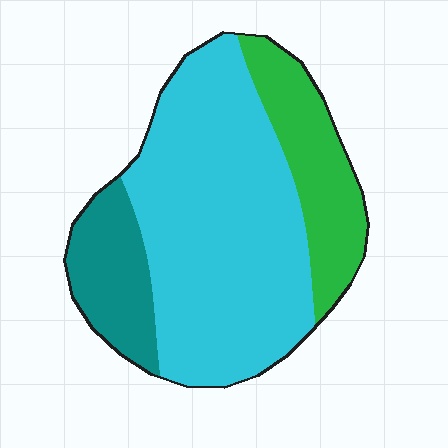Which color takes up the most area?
Cyan, at roughly 65%.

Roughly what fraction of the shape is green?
Green covers 21% of the shape.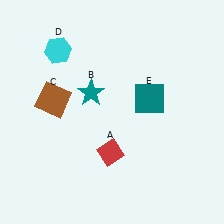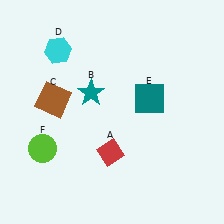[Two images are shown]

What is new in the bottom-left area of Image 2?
A lime circle (F) was added in the bottom-left area of Image 2.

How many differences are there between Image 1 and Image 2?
There is 1 difference between the two images.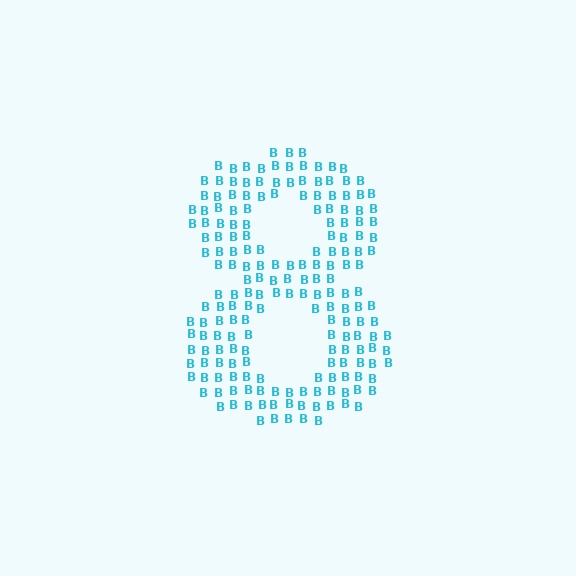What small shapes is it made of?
It is made of small letter B's.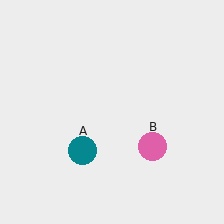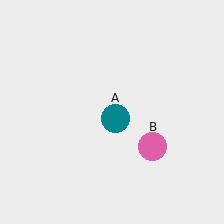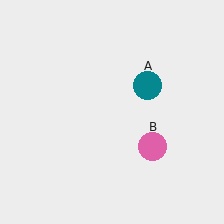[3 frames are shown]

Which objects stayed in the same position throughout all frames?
Pink circle (object B) remained stationary.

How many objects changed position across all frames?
1 object changed position: teal circle (object A).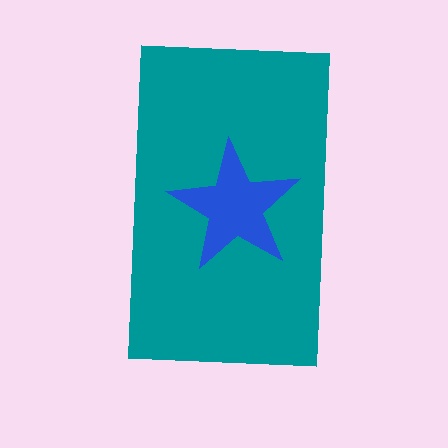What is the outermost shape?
The teal rectangle.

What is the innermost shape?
The blue star.